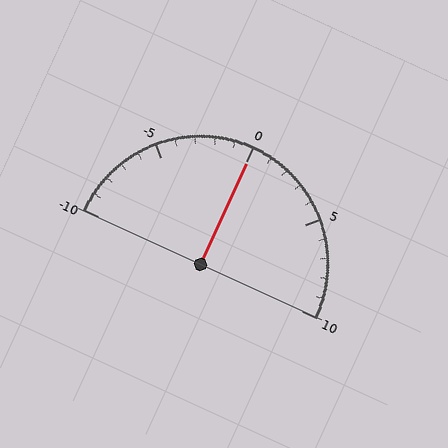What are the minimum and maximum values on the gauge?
The gauge ranges from -10 to 10.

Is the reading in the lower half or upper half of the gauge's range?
The reading is in the upper half of the range (-10 to 10).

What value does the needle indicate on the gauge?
The needle indicates approximately 0.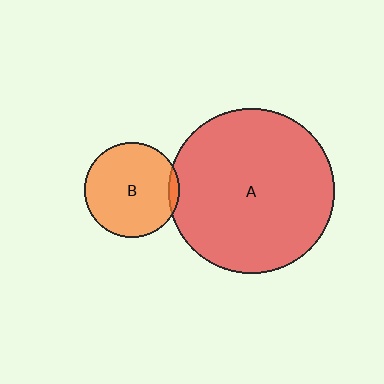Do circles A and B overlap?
Yes.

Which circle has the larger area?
Circle A (red).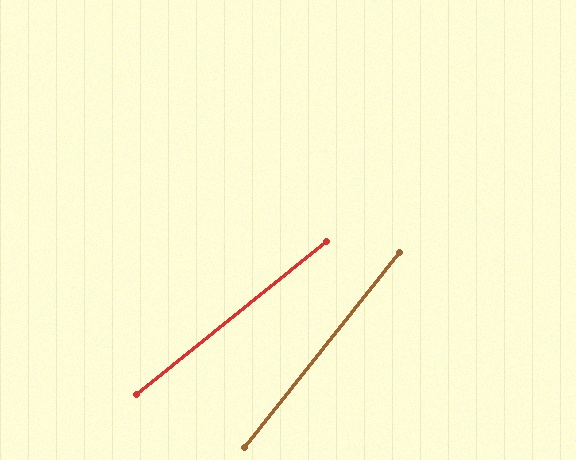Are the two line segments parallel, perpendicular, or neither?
Neither parallel nor perpendicular — they differ by about 13°.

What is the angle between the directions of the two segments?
Approximately 13 degrees.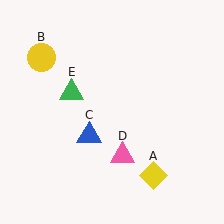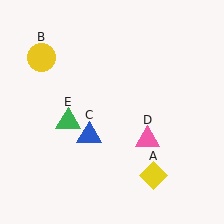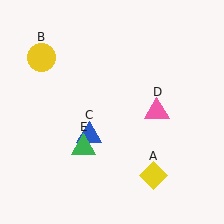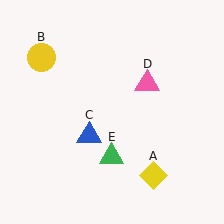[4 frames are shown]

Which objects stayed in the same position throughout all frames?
Yellow diamond (object A) and yellow circle (object B) and blue triangle (object C) remained stationary.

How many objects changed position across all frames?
2 objects changed position: pink triangle (object D), green triangle (object E).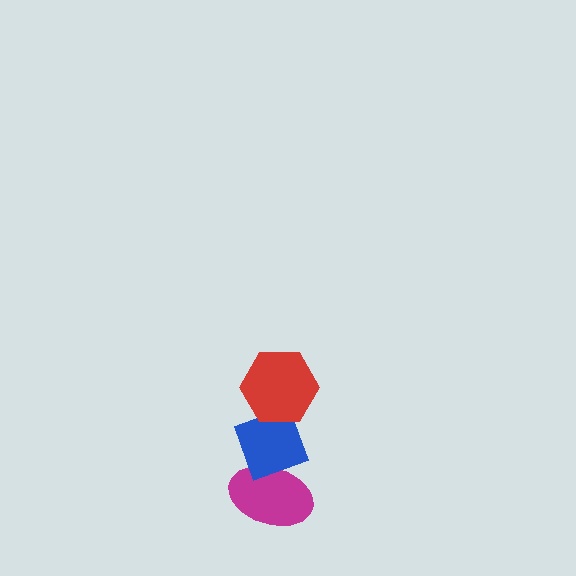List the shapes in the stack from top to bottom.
From top to bottom: the red hexagon, the blue diamond, the magenta ellipse.